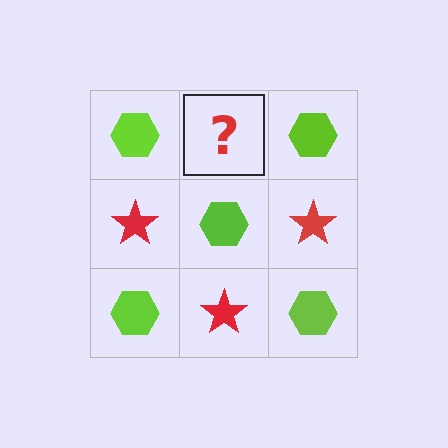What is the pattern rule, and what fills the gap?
The rule is that it alternates lime hexagon and red star in a checkerboard pattern. The gap should be filled with a red star.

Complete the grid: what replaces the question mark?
The question mark should be replaced with a red star.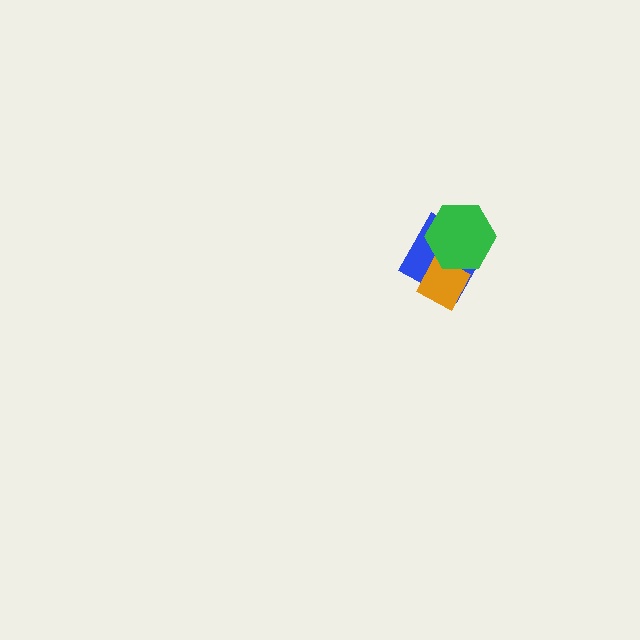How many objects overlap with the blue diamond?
2 objects overlap with the blue diamond.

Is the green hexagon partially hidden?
No, no other shape covers it.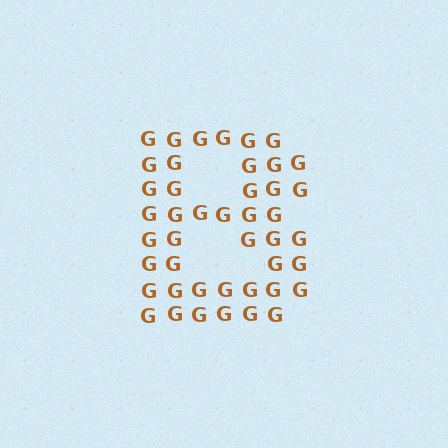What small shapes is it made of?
It is made of small letter G's.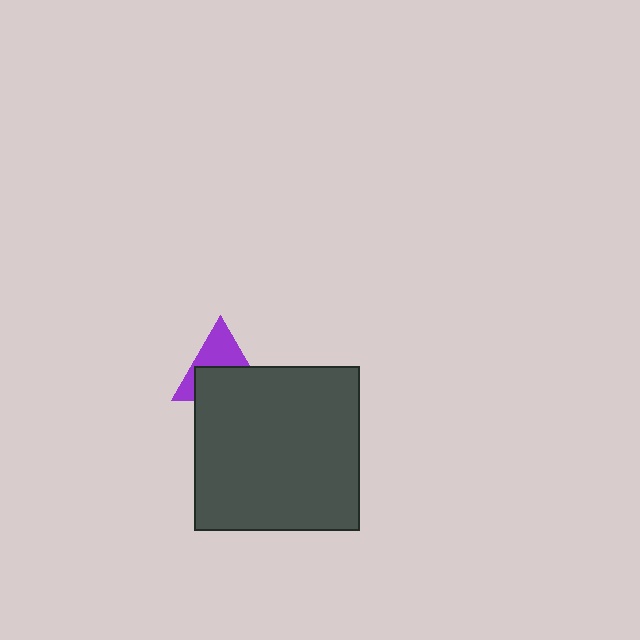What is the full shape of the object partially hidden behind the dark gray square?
The partially hidden object is a purple triangle.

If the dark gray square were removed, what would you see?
You would see the complete purple triangle.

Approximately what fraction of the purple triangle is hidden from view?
Roughly 55% of the purple triangle is hidden behind the dark gray square.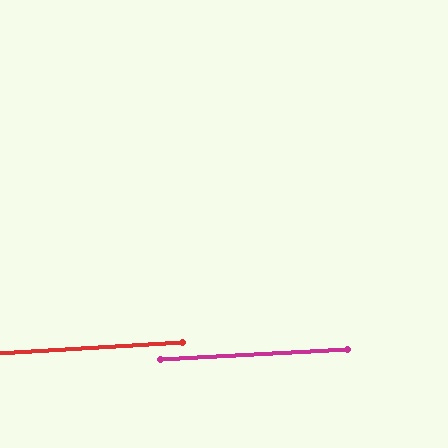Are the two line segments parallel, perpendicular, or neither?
Parallel — their directions differ by only 0.4°.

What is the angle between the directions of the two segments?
Approximately 0 degrees.